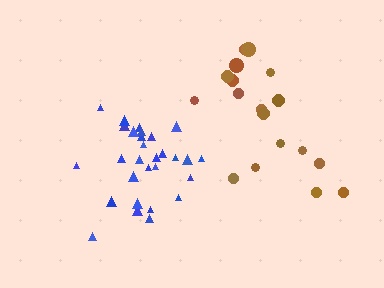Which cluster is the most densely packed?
Blue.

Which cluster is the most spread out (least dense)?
Brown.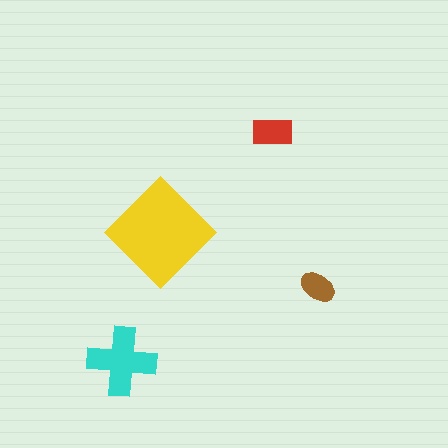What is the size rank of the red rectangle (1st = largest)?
3rd.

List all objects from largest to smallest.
The yellow diamond, the cyan cross, the red rectangle, the brown ellipse.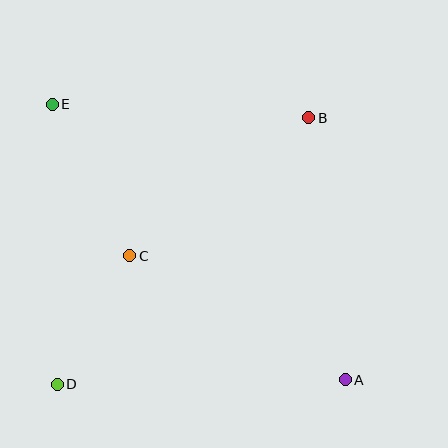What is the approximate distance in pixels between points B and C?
The distance between B and C is approximately 226 pixels.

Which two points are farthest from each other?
Points A and E are farthest from each other.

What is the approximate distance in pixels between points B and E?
The distance between B and E is approximately 257 pixels.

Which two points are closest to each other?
Points C and D are closest to each other.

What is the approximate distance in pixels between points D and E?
The distance between D and E is approximately 280 pixels.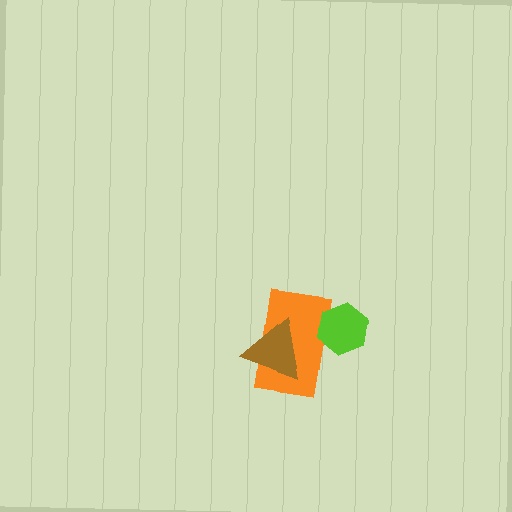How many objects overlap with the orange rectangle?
2 objects overlap with the orange rectangle.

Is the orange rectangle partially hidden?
Yes, it is partially covered by another shape.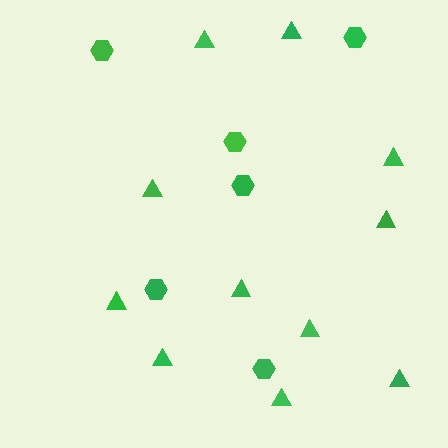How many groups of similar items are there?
There are 2 groups: one group of hexagons (6) and one group of triangles (11).